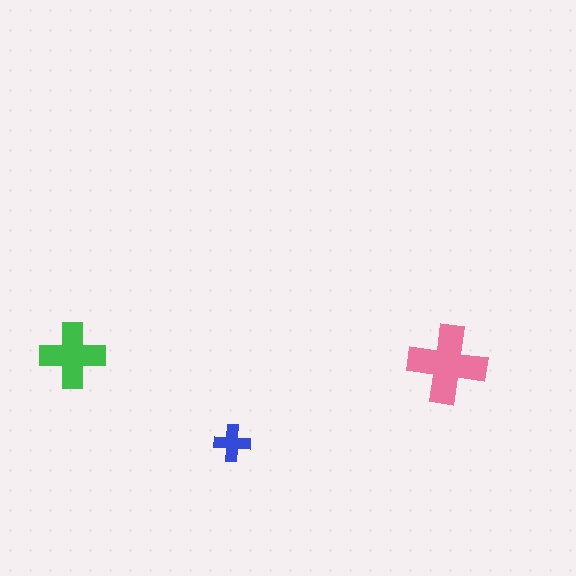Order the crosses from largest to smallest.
the pink one, the green one, the blue one.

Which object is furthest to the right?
The pink cross is rightmost.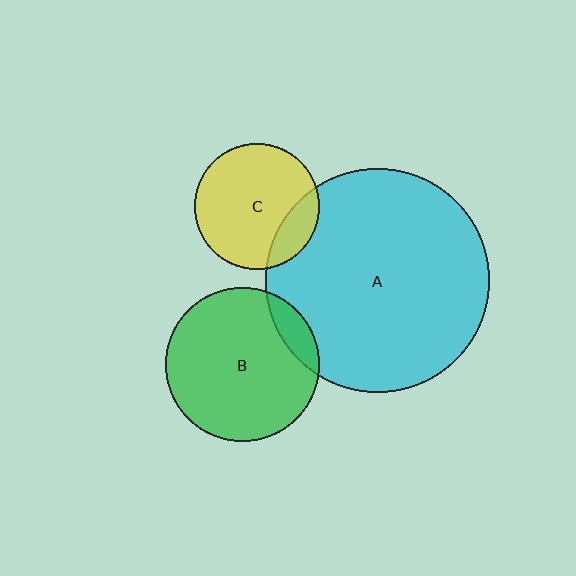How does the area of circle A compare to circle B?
Approximately 2.1 times.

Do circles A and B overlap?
Yes.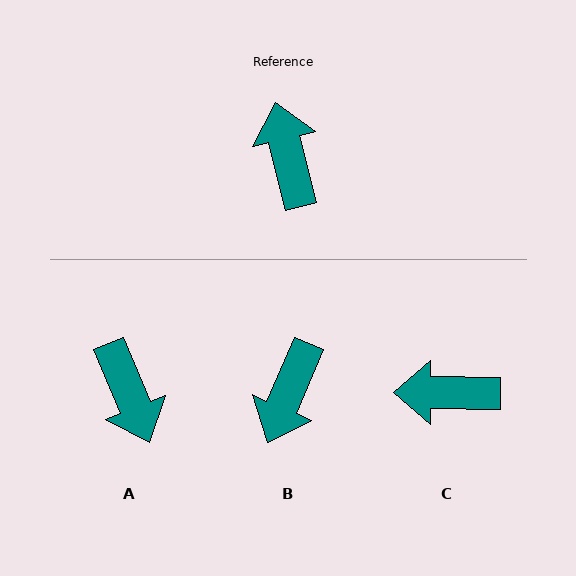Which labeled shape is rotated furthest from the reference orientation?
A, about 171 degrees away.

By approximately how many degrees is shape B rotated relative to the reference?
Approximately 143 degrees counter-clockwise.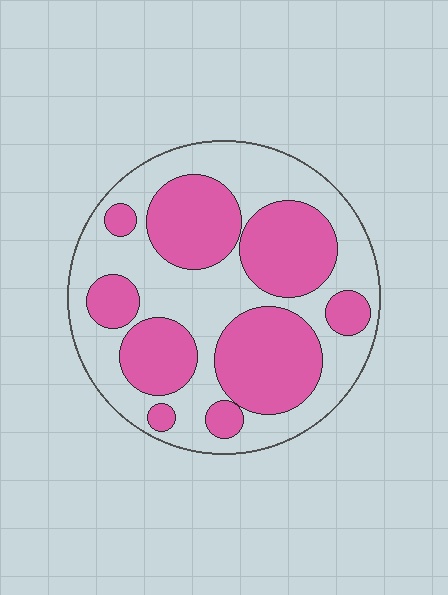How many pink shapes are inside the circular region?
9.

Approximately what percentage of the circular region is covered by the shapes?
Approximately 45%.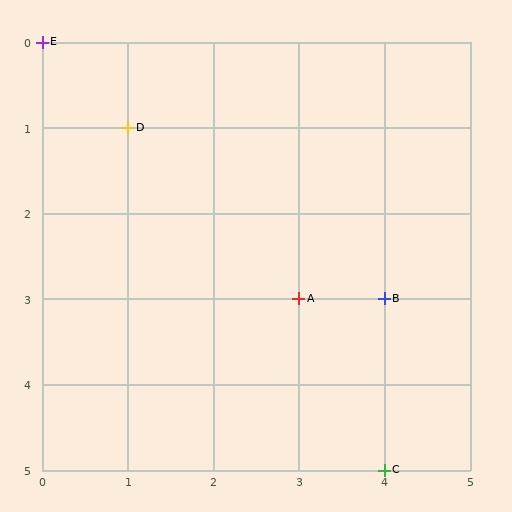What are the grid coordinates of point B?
Point B is at grid coordinates (4, 3).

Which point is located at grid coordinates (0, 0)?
Point E is at (0, 0).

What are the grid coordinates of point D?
Point D is at grid coordinates (1, 1).